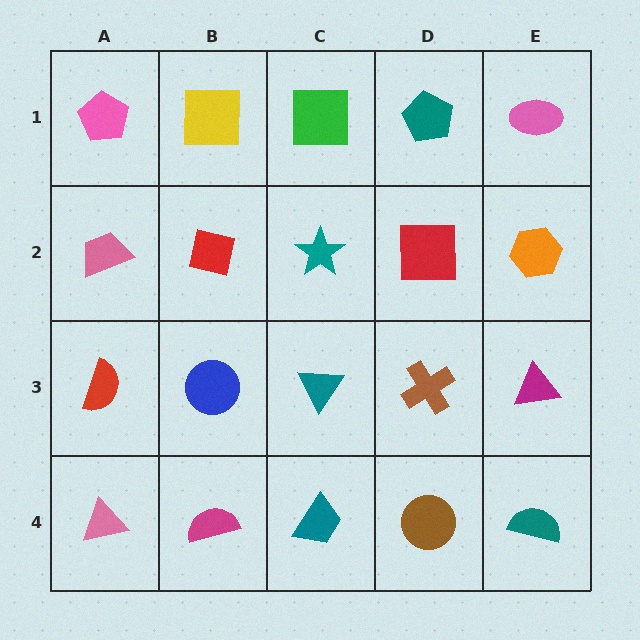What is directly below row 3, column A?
A pink triangle.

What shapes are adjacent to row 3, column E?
An orange hexagon (row 2, column E), a teal semicircle (row 4, column E), a brown cross (row 3, column D).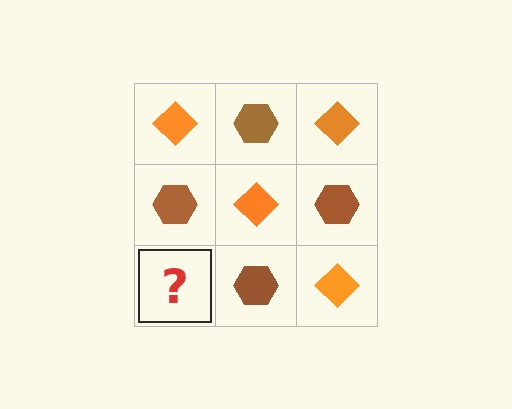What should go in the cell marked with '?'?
The missing cell should contain an orange diamond.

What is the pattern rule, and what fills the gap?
The rule is that it alternates orange diamond and brown hexagon in a checkerboard pattern. The gap should be filled with an orange diamond.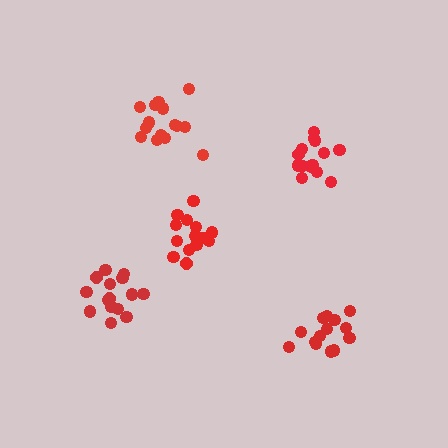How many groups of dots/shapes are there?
There are 5 groups.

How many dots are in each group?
Group 1: 15 dots, Group 2: 17 dots, Group 3: 15 dots, Group 4: 14 dots, Group 5: 15 dots (76 total).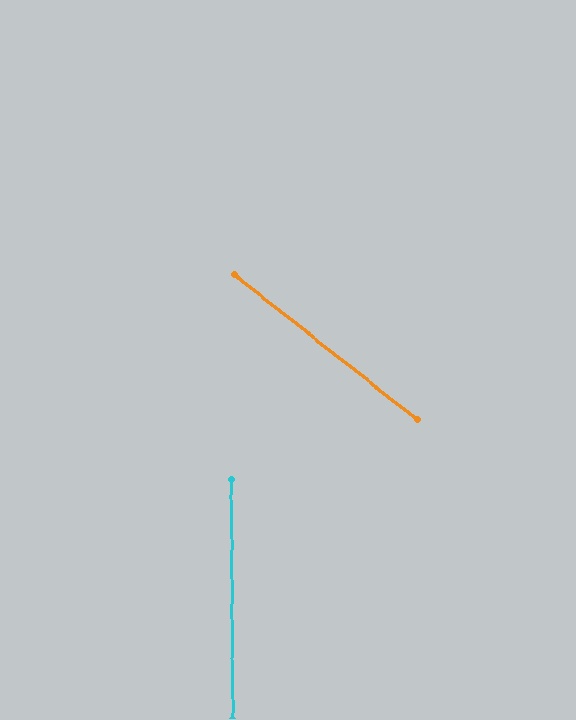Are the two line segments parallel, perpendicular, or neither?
Neither parallel nor perpendicular — they differ by about 51°.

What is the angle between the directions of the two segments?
Approximately 51 degrees.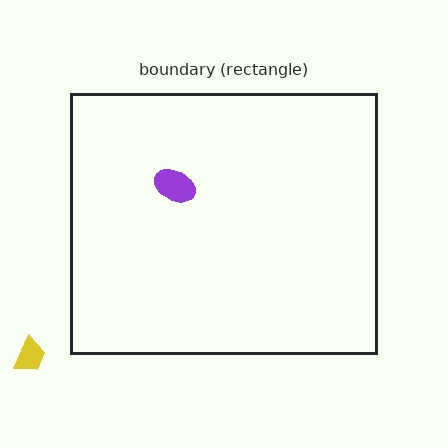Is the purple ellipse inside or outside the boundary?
Inside.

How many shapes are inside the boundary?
1 inside, 1 outside.